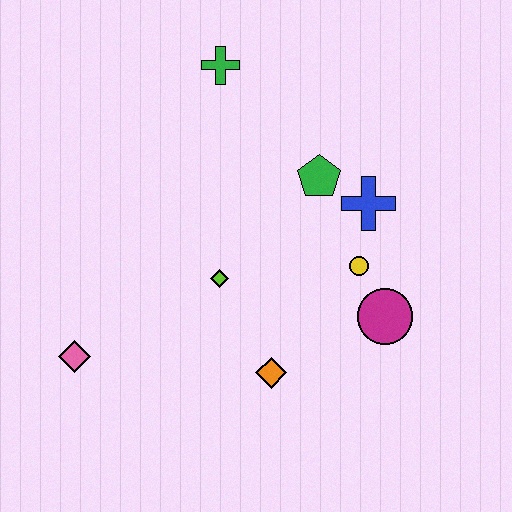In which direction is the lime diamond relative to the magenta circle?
The lime diamond is to the left of the magenta circle.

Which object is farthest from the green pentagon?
The pink diamond is farthest from the green pentagon.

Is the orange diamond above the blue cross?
No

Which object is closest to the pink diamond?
The lime diamond is closest to the pink diamond.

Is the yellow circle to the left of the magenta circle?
Yes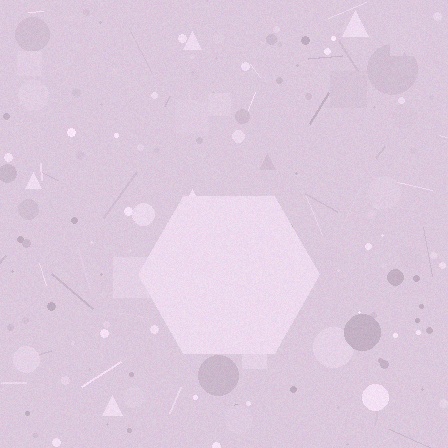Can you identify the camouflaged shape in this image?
The camouflaged shape is a hexagon.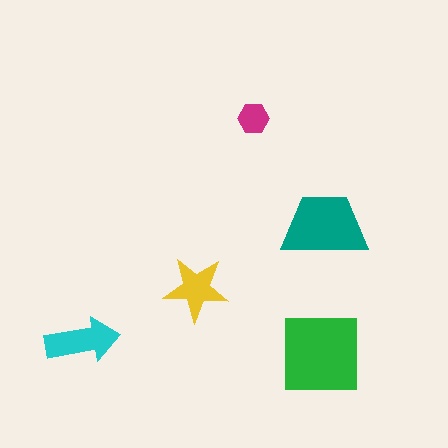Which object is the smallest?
The magenta hexagon.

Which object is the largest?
The green square.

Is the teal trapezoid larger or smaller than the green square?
Smaller.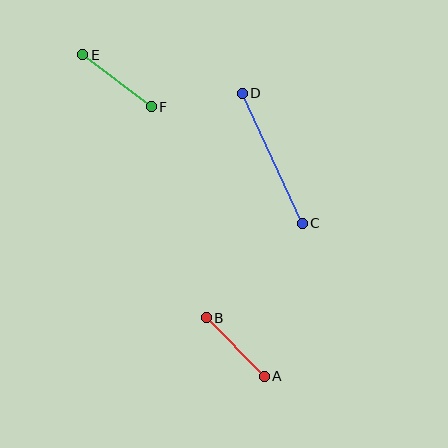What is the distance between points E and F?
The distance is approximately 86 pixels.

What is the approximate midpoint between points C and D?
The midpoint is at approximately (272, 158) pixels.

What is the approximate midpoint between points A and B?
The midpoint is at approximately (235, 347) pixels.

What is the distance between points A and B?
The distance is approximately 82 pixels.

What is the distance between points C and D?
The distance is approximately 143 pixels.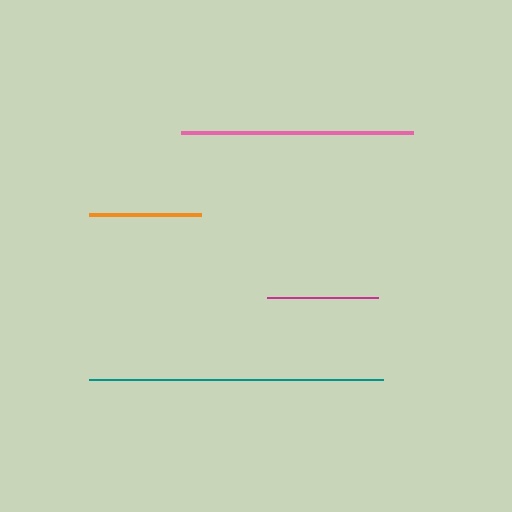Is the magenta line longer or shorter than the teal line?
The teal line is longer than the magenta line.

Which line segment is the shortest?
The magenta line is the shortest at approximately 111 pixels.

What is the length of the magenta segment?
The magenta segment is approximately 111 pixels long.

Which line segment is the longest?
The teal line is the longest at approximately 294 pixels.